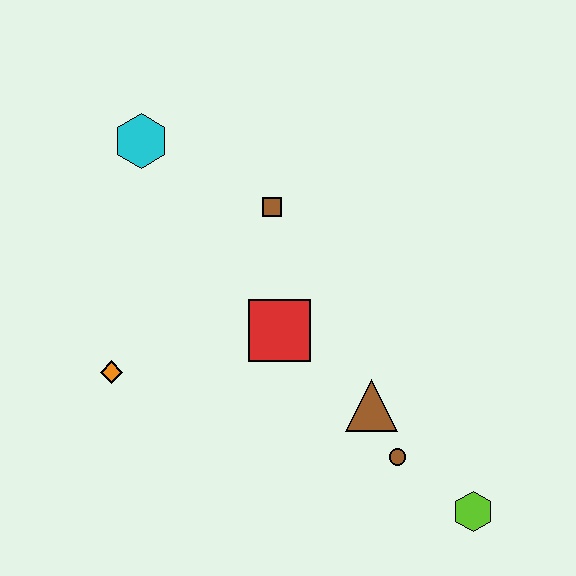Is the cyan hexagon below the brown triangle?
No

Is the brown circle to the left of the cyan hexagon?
No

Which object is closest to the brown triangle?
The brown circle is closest to the brown triangle.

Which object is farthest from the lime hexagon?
The cyan hexagon is farthest from the lime hexagon.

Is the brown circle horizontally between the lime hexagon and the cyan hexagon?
Yes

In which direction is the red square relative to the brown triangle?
The red square is to the left of the brown triangle.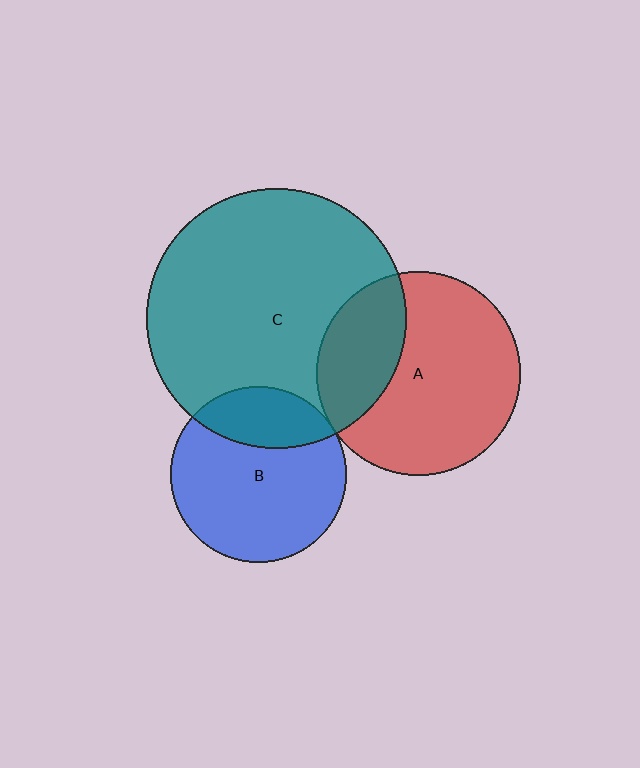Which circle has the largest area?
Circle C (teal).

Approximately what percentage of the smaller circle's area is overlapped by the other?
Approximately 30%.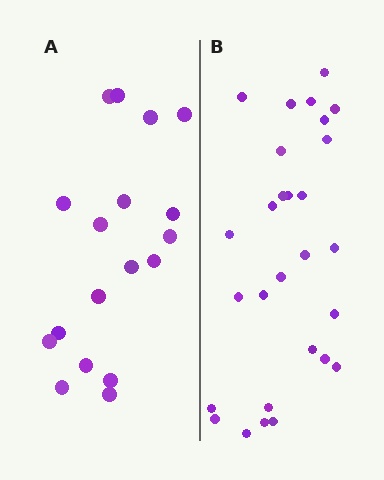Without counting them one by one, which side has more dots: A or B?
Region B (the right region) has more dots.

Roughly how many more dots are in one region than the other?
Region B has roughly 10 or so more dots than region A.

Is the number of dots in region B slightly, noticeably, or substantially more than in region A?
Region B has substantially more. The ratio is roughly 1.6 to 1.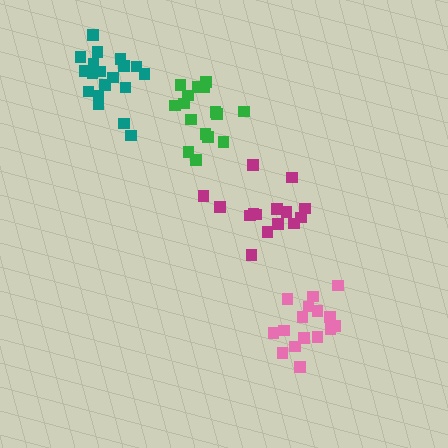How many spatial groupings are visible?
There are 4 spatial groupings.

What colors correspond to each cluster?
The clusters are colored: teal, green, pink, magenta.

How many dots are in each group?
Group 1: 19 dots, Group 2: 16 dots, Group 3: 16 dots, Group 4: 15 dots (66 total).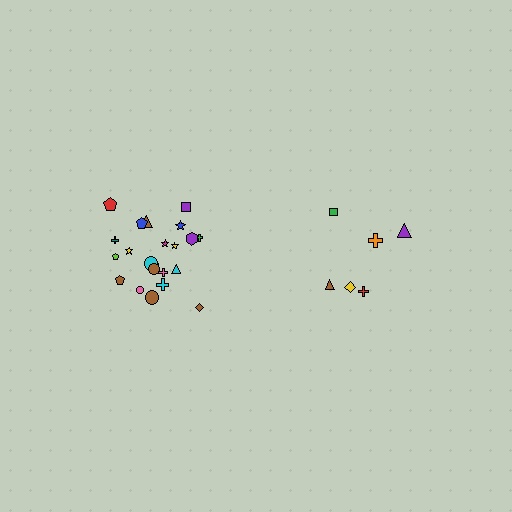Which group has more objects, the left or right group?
The left group.